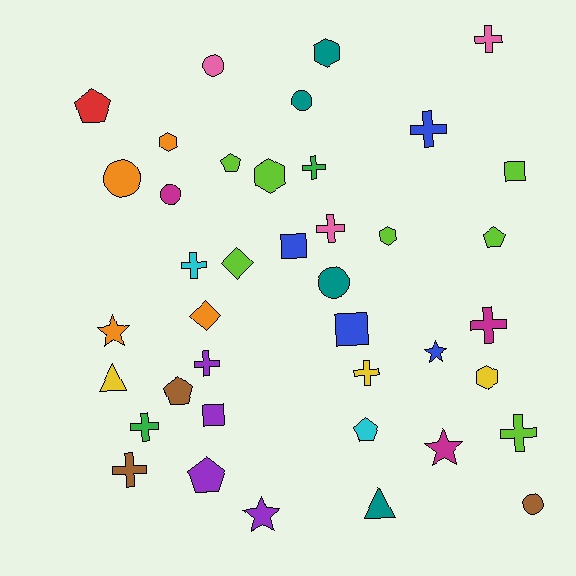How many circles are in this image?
There are 6 circles.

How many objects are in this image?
There are 40 objects.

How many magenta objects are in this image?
There are 3 magenta objects.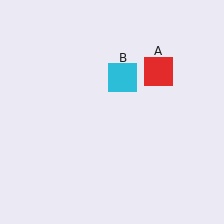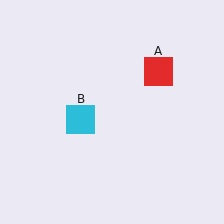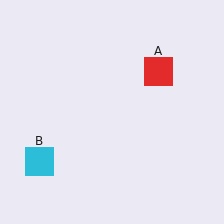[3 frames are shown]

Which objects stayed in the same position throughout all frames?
Red square (object A) remained stationary.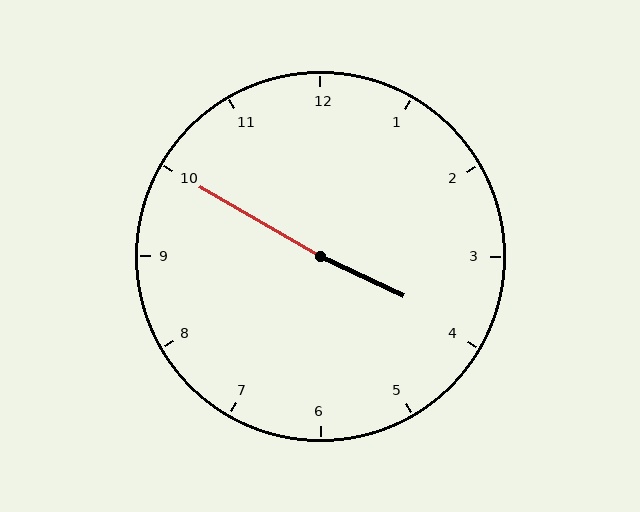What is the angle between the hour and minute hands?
Approximately 175 degrees.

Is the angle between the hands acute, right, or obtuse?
It is obtuse.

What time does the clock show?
3:50.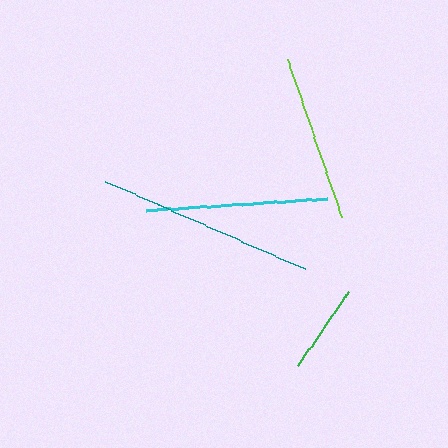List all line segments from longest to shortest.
From longest to shortest: teal, cyan, lime, green.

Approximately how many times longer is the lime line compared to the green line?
The lime line is approximately 1.8 times the length of the green line.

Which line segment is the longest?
The teal line is the longest at approximately 218 pixels.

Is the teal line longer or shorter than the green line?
The teal line is longer than the green line.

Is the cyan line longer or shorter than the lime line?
The cyan line is longer than the lime line.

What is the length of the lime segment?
The lime segment is approximately 168 pixels long.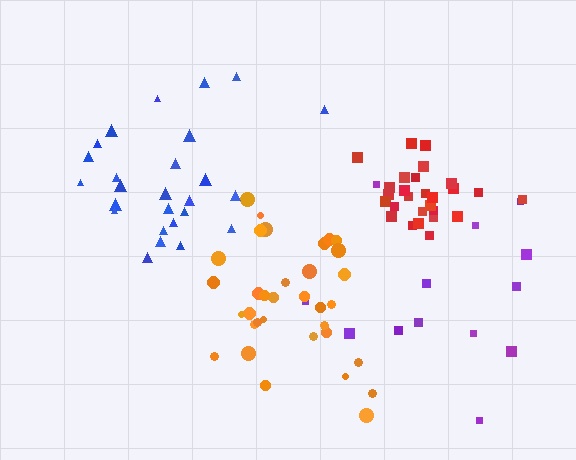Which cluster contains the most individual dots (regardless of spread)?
Orange (34).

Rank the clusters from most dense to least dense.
red, orange, blue, purple.